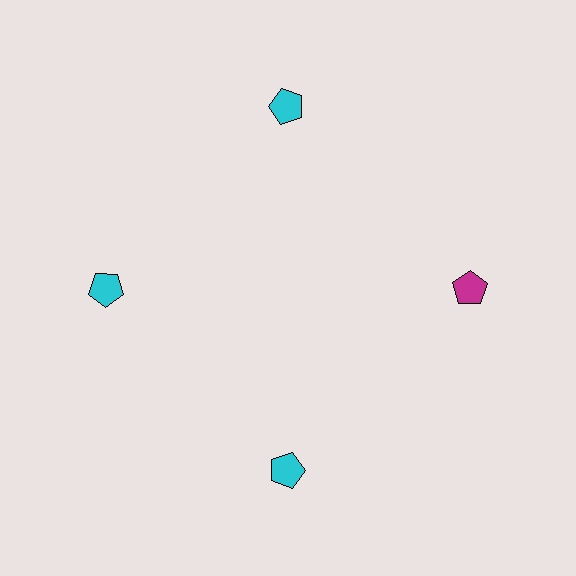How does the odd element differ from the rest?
It has a different color: magenta instead of cyan.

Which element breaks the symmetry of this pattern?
The magenta pentagon at roughly the 3 o'clock position breaks the symmetry. All other shapes are cyan pentagons.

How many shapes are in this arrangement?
There are 4 shapes arranged in a ring pattern.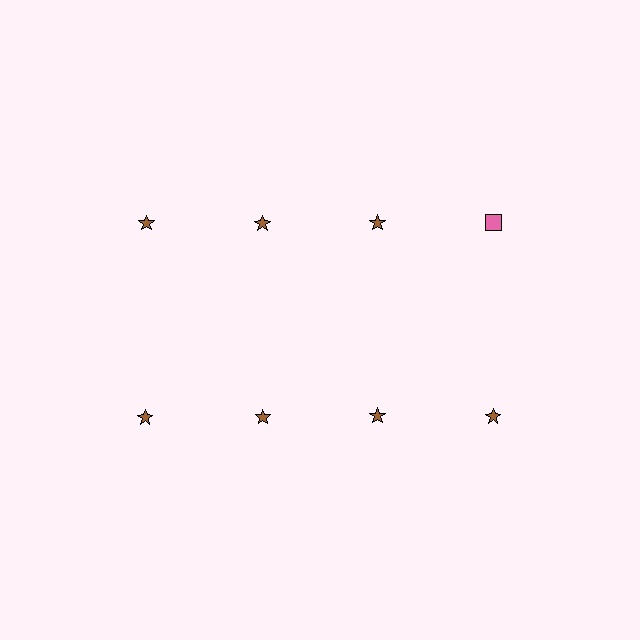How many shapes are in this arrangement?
There are 8 shapes arranged in a grid pattern.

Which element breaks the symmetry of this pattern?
The pink square in the top row, second from right column breaks the symmetry. All other shapes are brown stars.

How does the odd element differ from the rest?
It differs in both color (pink instead of brown) and shape (square instead of star).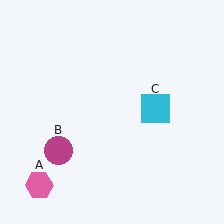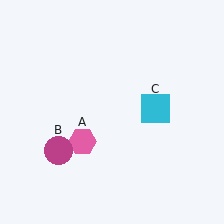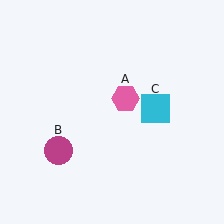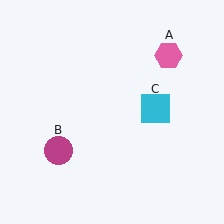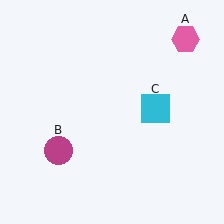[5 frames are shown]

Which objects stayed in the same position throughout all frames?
Magenta circle (object B) and cyan square (object C) remained stationary.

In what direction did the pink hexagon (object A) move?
The pink hexagon (object A) moved up and to the right.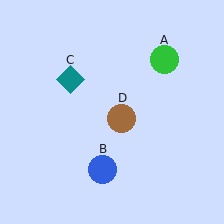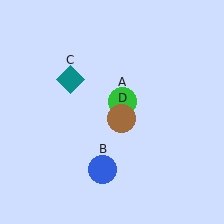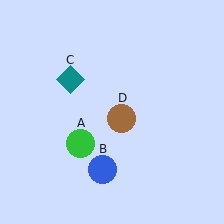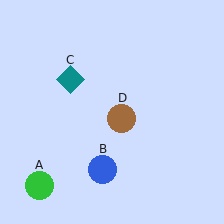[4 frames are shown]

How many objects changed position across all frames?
1 object changed position: green circle (object A).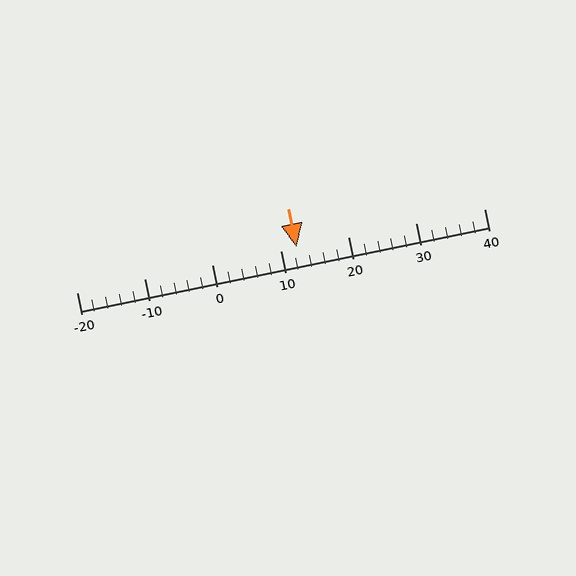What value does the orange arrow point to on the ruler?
The orange arrow points to approximately 12.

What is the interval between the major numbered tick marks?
The major tick marks are spaced 10 units apart.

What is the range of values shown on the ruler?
The ruler shows values from -20 to 40.